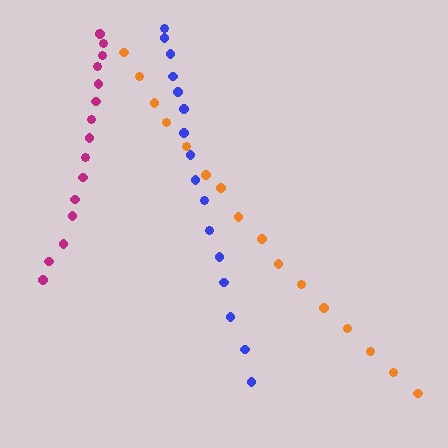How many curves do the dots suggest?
There are 3 distinct paths.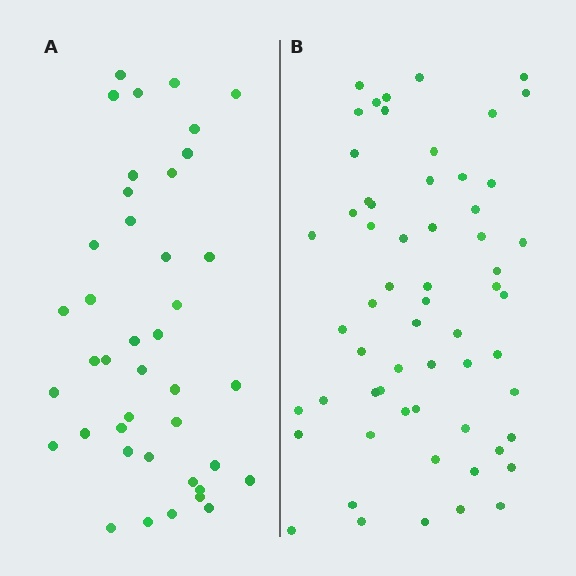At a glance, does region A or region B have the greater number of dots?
Region B (the right region) has more dots.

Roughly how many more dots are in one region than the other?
Region B has approximately 20 more dots than region A.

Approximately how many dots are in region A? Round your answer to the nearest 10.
About 40 dots. (The exact count is 41, which rounds to 40.)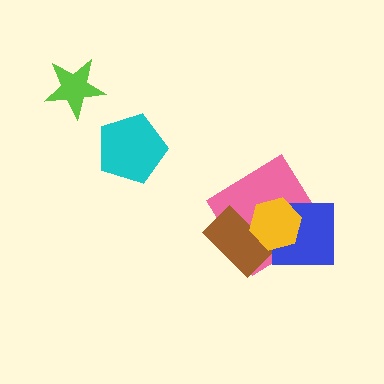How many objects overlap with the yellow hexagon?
3 objects overlap with the yellow hexagon.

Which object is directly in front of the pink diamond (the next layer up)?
The brown rectangle is directly in front of the pink diamond.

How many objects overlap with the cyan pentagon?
0 objects overlap with the cyan pentagon.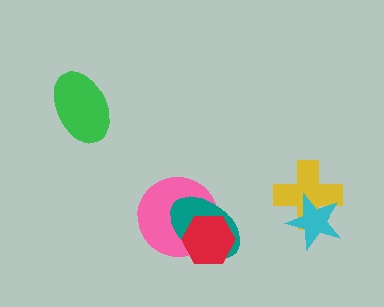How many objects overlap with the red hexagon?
2 objects overlap with the red hexagon.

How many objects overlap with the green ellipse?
0 objects overlap with the green ellipse.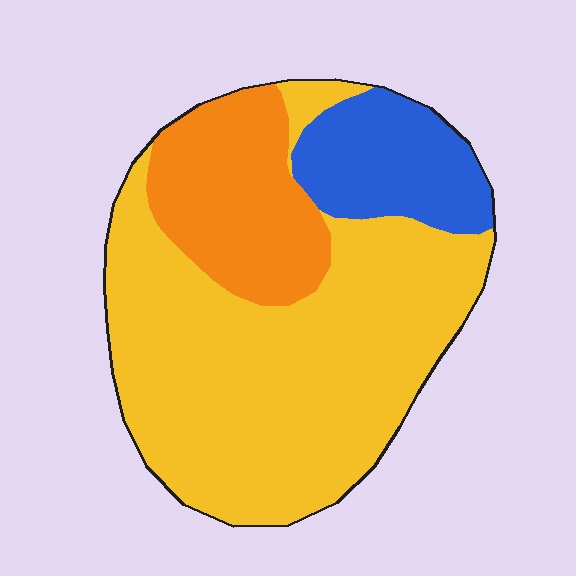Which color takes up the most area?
Yellow, at roughly 65%.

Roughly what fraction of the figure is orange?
Orange takes up about one fifth (1/5) of the figure.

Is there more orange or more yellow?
Yellow.